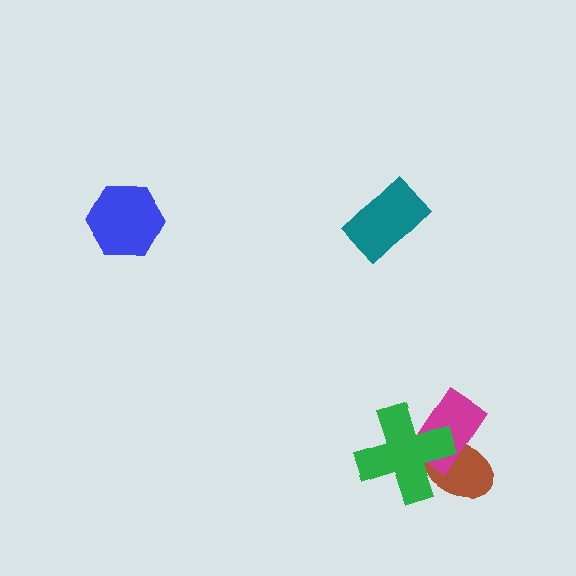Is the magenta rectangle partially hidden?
Yes, it is partially covered by another shape.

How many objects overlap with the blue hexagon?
0 objects overlap with the blue hexagon.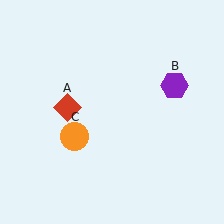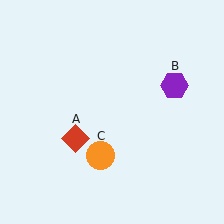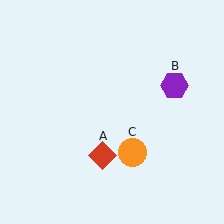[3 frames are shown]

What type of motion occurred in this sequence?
The red diamond (object A), orange circle (object C) rotated counterclockwise around the center of the scene.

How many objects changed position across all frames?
2 objects changed position: red diamond (object A), orange circle (object C).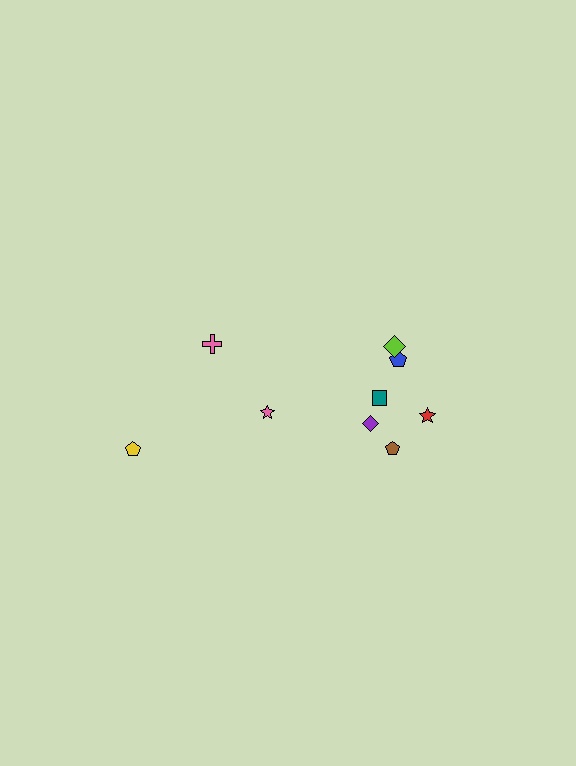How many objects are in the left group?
There are 3 objects.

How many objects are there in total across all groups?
There are 9 objects.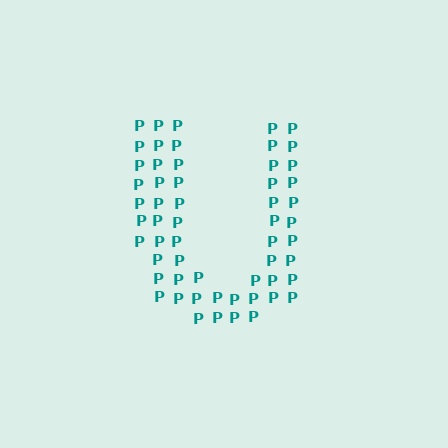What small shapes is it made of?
It is made of small letter P's.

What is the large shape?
The large shape is the letter U.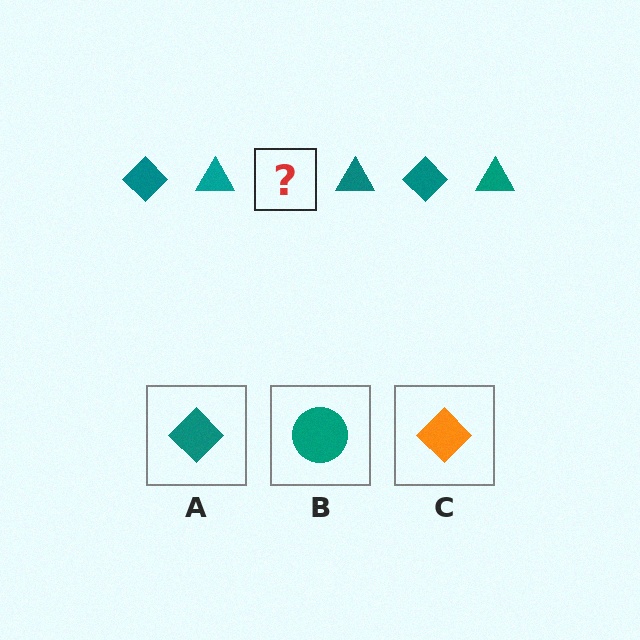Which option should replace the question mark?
Option A.